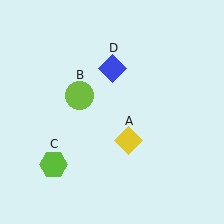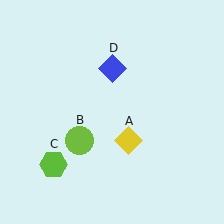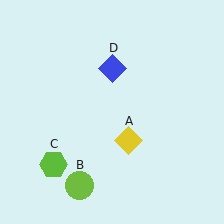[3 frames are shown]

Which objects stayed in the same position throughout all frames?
Yellow diamond (object A) and lime hexagon (object C) and blue diamond (object D) remained stationary.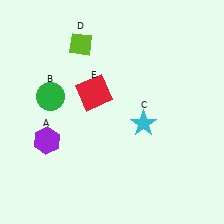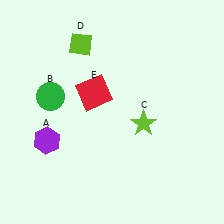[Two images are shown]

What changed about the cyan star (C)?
In Image 1, C is cyan. In Image 2, it changed to lime.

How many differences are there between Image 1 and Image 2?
There is 1 difference between the two images.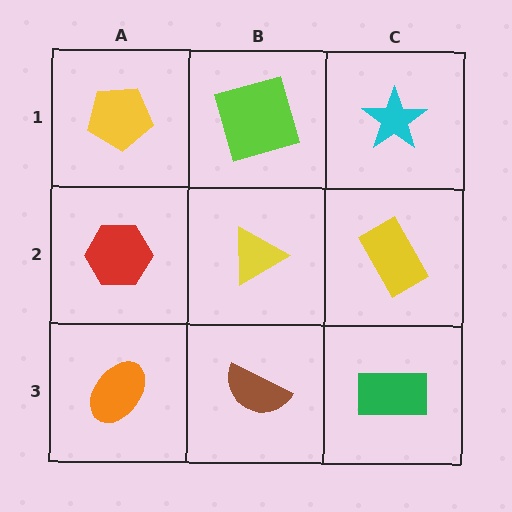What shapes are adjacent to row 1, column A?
A red hexagon (row 2, column A), a lime square (row 1, column B).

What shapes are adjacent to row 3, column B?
A yellow triangle (row 2, column B), an orange ellipse (row 3, column A), a green rectangle (row 3, column C).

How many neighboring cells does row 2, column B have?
4.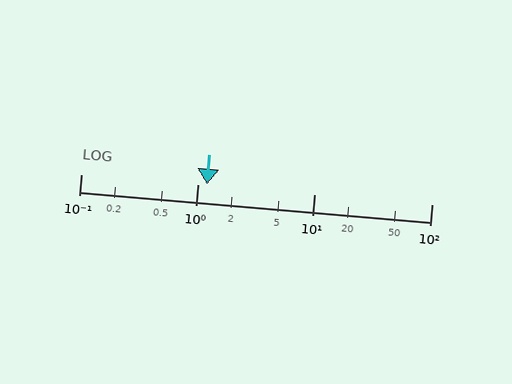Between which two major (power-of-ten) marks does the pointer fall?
The pointer is between 1 and 10.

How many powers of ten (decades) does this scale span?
The scale spans 3 decades, from 0.1 to 100.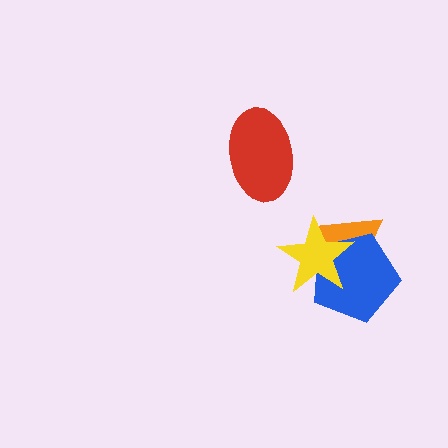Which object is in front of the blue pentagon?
The yellow star is in front of the blue pentagon.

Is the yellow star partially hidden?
No, no other shape covers it.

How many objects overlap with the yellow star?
2 objects overlap with the yellow star.